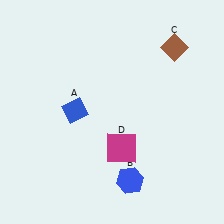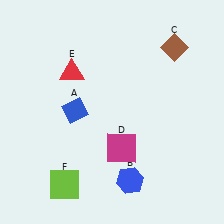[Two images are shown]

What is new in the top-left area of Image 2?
A red triangle (E) was added in the top-left area of Image 2.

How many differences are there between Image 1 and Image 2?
There are 2 differences between the two images.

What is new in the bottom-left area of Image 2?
A lime square (F) was added in the bottom-left area of Image 2.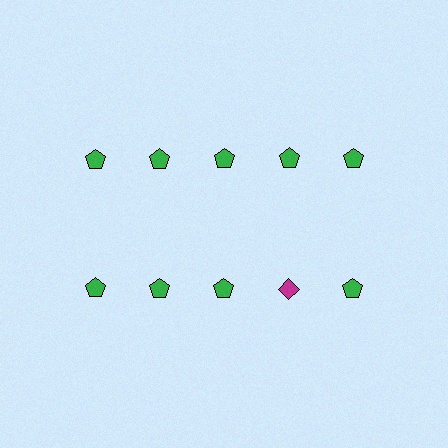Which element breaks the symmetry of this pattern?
The magenta diamond in the second row, second from right column breaks the symmetry. All other shapes are green pentagons.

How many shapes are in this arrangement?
There are 10 shapes arranged in a grid pattern.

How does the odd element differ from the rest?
It differs in both color (magenta instead of green) and shape (diamond instead of pentagon).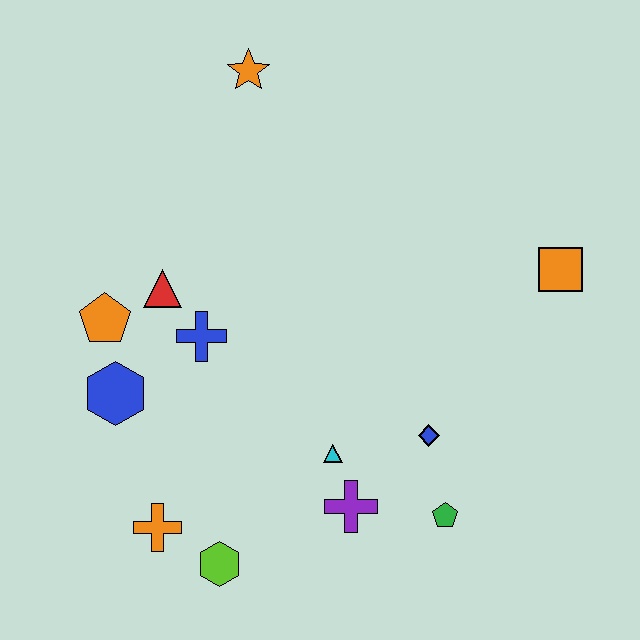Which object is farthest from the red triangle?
The orange square is farthest from the red triangle.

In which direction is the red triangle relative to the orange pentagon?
The red triangle is to the right of the orange pentagon.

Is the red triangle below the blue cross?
No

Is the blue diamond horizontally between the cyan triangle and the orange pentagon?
No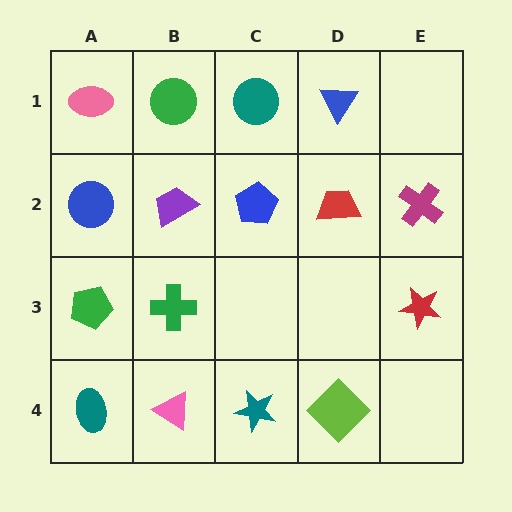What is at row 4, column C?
A teal star.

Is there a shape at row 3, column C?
No, that cell is empty.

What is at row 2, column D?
A red trapezoid.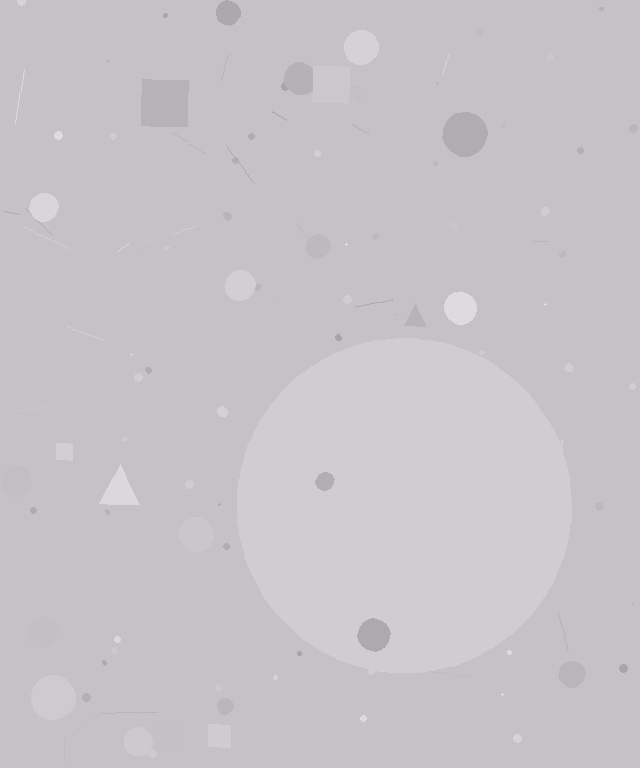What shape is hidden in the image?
A circle is hidden in the image.